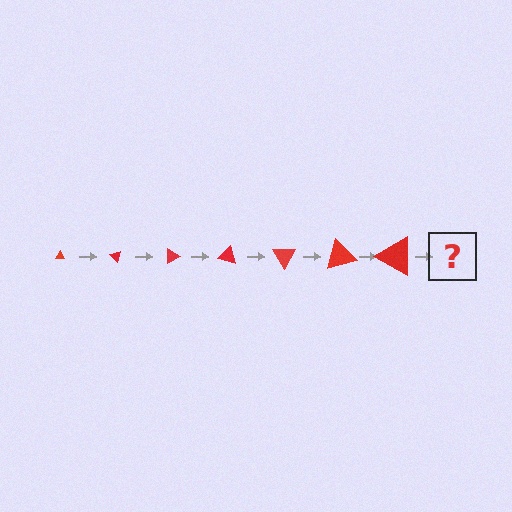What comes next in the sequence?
The next element should be a triangle, larger than the previous one and rotated 315 degrees from the start.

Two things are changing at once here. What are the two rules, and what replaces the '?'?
The two rules are that the triangle grows larger each step and it rotates 45 degrees each step. The '?' should be a triangle, larger than the previous one and rotated 315 degrees from the start.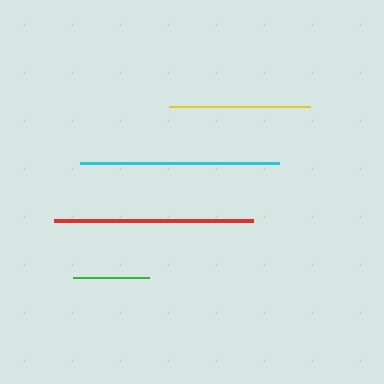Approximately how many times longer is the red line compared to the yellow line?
The red line is approximately 1.4 times the length of the yellow line.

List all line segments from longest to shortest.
From longest to shortest: red, cyan, yellow, green.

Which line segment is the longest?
The red line is the longest at approximately 199 pixels.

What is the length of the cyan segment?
The cyan segment is approximately 199 pixels long.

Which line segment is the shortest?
The green line is the shortest at approximately 76 pixels.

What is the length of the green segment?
The green segment is approximately 76 pixels long.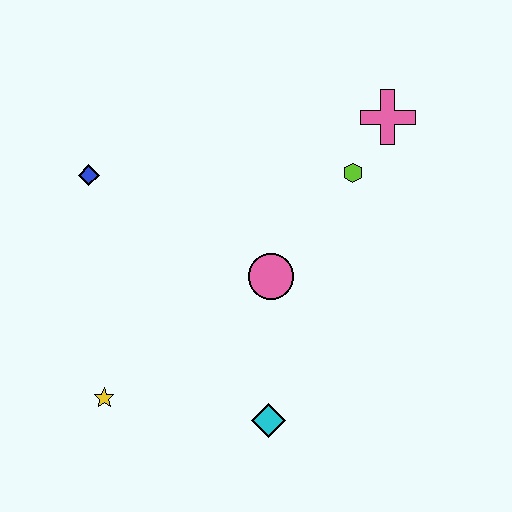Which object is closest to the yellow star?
The cyan diamond is closest to the yellow star.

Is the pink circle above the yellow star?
Yes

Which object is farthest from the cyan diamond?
The pink cross is farthest from the cyan diamond.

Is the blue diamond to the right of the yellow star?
No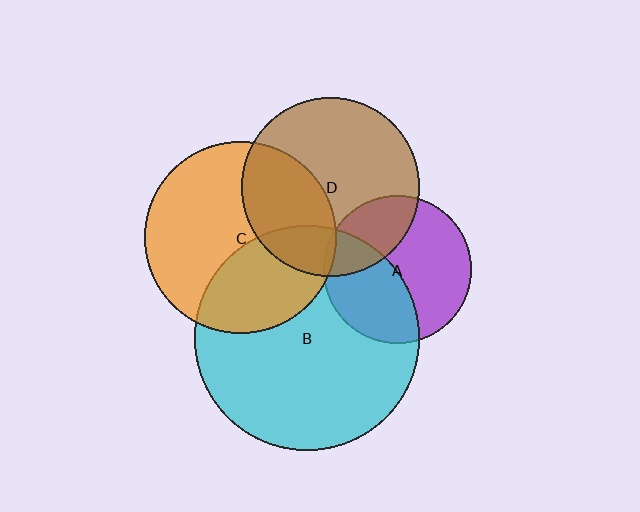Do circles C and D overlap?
Yes.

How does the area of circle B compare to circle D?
Approximately 1.6 times.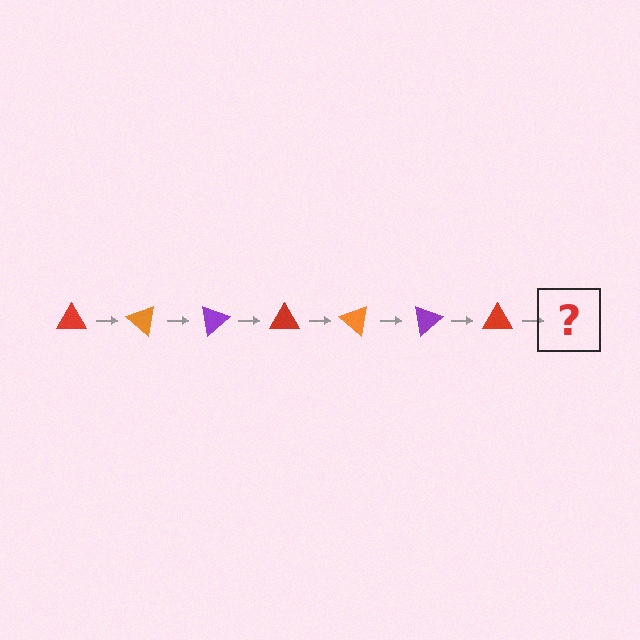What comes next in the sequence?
The next element should be an orange triangle, rotated 280 degrees from the start.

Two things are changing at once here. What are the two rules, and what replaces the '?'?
The two rules are that it rotates 40 degrees each step and the color cycles through red, orange, and purple. The '?' should be an orange triangle, rotated 280 degrees from the start.